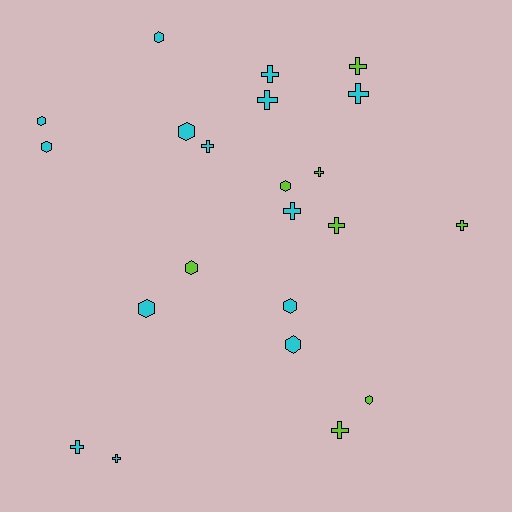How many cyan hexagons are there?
There are 7 cyan hexagons.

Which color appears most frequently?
Cyan, with 14 objects.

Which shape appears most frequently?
Cross, with 12 objects.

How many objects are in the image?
There are 22 objects.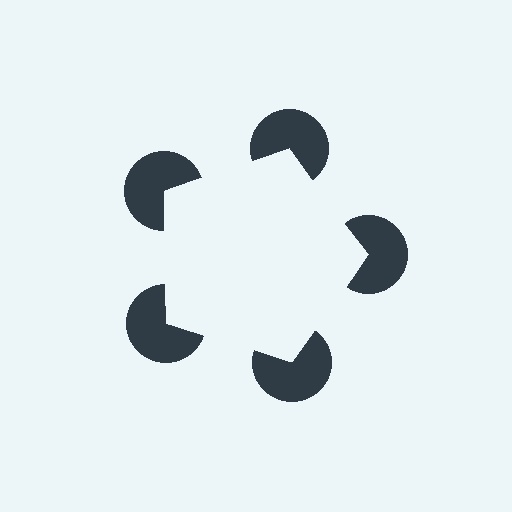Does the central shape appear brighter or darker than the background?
It typically appears slightly brighter than the background, even though no actual brightness change is drawn.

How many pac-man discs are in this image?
There are 5 — one at each vertex of the illusory pentagon.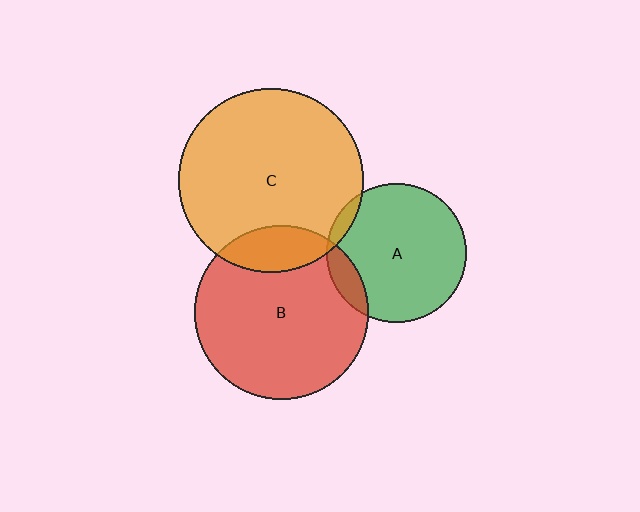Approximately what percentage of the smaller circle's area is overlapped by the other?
Approximately 15%.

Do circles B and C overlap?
Yes.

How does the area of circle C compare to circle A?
Approximately 1.7 times.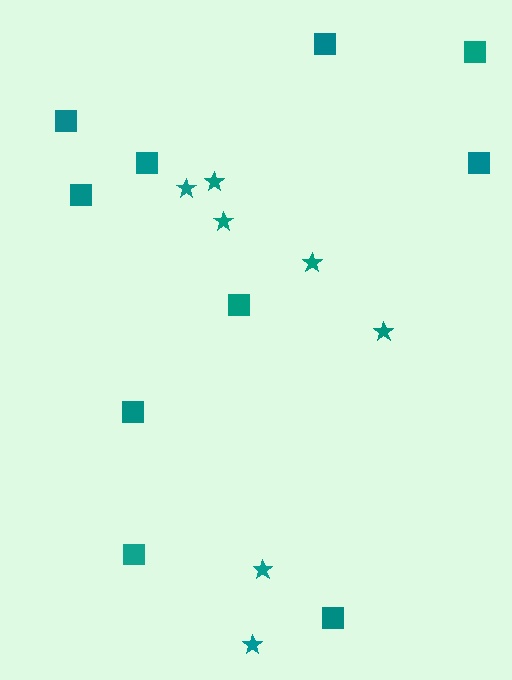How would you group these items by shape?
There are 2 groups: one group of squares (10) and one group of stars (7).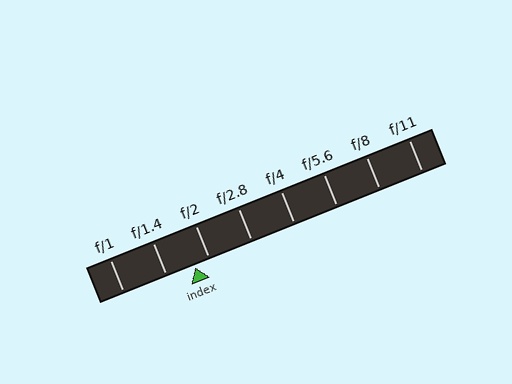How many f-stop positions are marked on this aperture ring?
There are 8 f-stop positions marked.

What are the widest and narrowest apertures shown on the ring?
The widest aperture shown is f/1 and the narrowest is f/11.